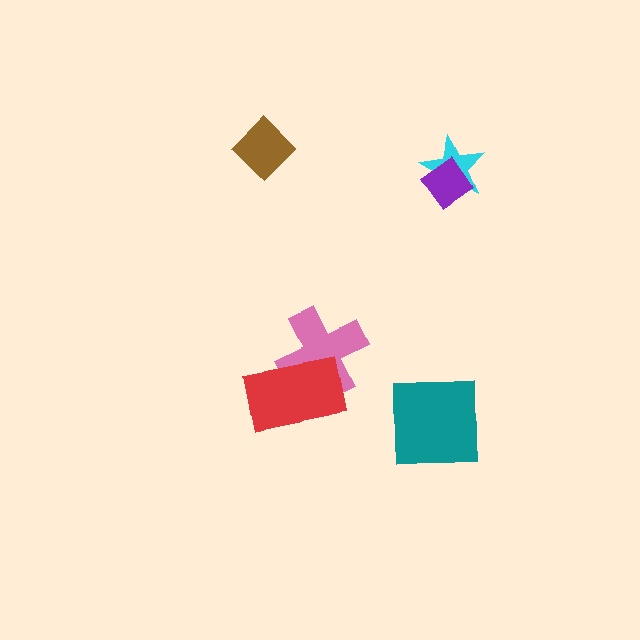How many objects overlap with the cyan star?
1 object overlaps with the cyan star.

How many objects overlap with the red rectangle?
1 object overlaps with the red rectangle.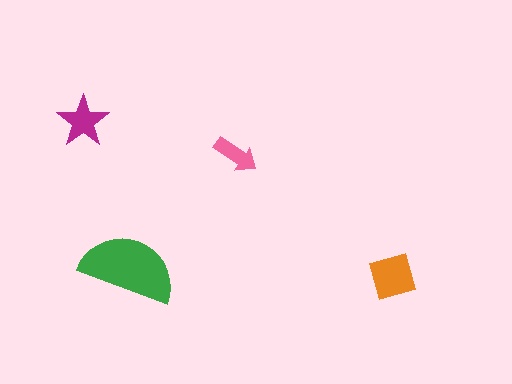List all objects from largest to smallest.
The green semicircle, the orange diamond, the magenta star, the pink arrow.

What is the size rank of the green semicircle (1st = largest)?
1st.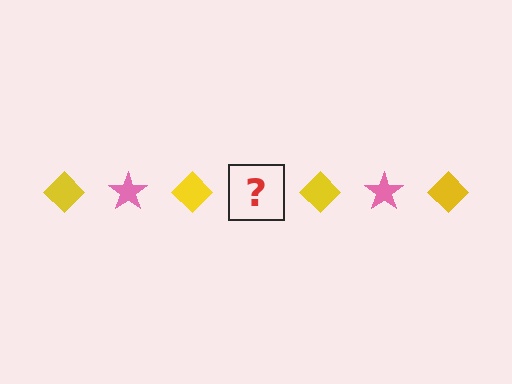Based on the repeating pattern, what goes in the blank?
The blank should be a pink star.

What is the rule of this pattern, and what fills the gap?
The rule is that the pattern alternates between yellow diamond and pink star. The gap should be filled with a pink star.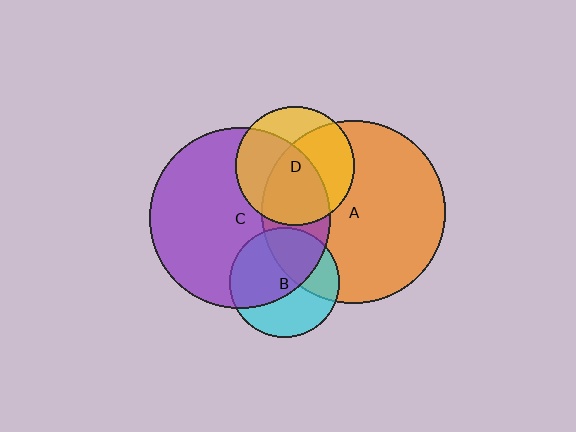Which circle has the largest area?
Circle A (orange).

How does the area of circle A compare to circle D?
Approximately 2.4 times.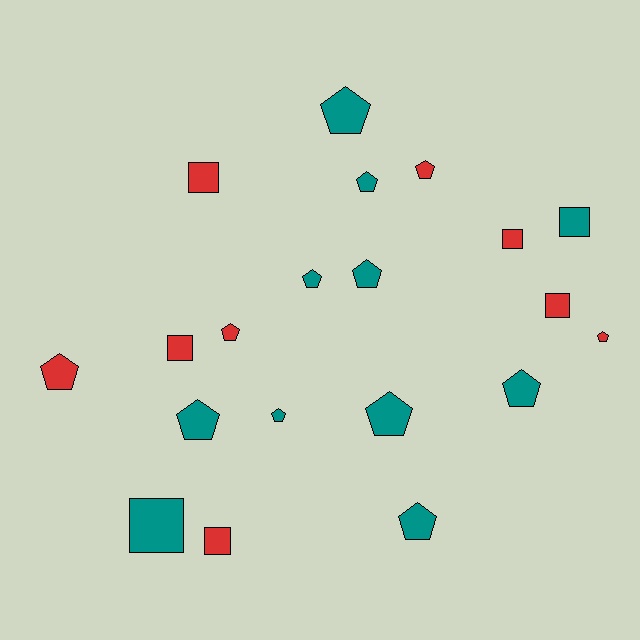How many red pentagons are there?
There are 4 red pentagons.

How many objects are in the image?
There are 20 objects.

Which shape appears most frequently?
Pentagon, with 13 objects.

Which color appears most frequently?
Teal, with 11 objects.